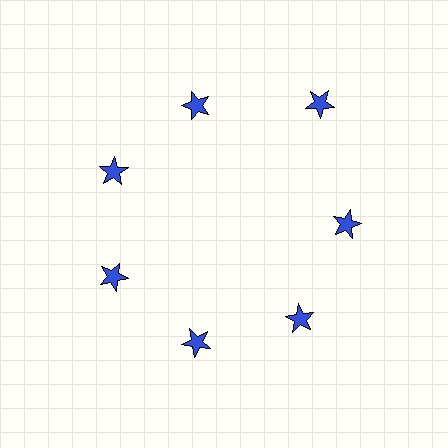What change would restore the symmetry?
The symmetry would be restored by moving it inward, back onto the ring so that all 7 stars sit at equal angles and equal distance from the center.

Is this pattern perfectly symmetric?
No. The 7 blue stars are arranged in a ring, but one element near the 1 o'clock position is pushed outward from the center, breaking the 7-fold rotational symmetry.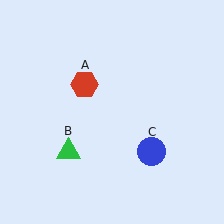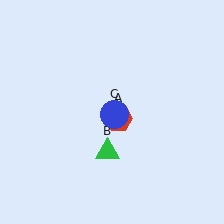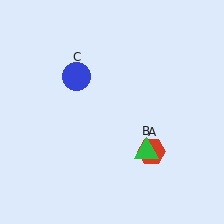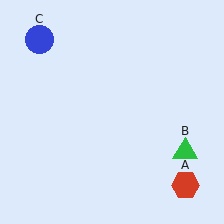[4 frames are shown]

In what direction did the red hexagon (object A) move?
The red hexagon (object A) moved down and to the right.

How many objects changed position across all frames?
3 objects changed position: red hexagon (object A), green triangle (object B), blue circle (object C).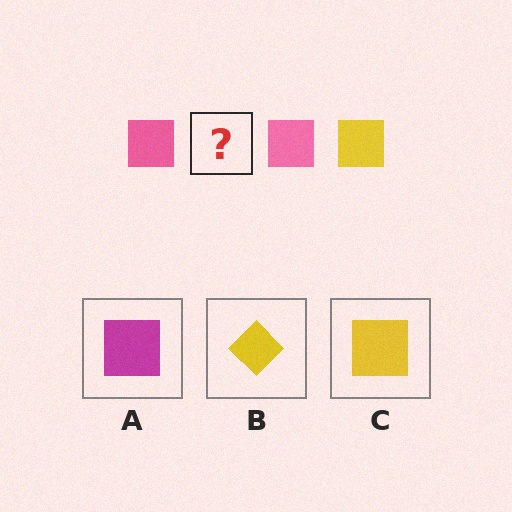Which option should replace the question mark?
Option C.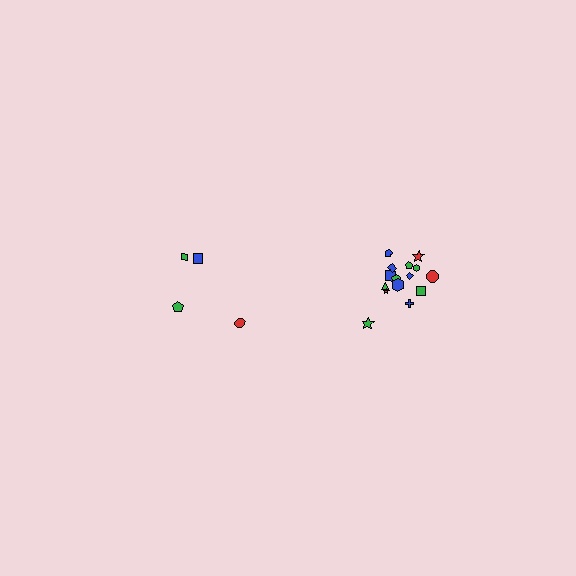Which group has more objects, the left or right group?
The right group.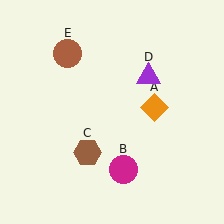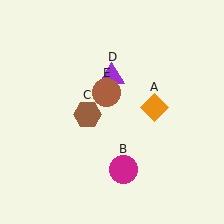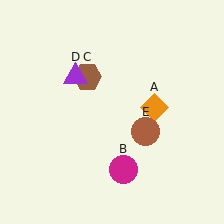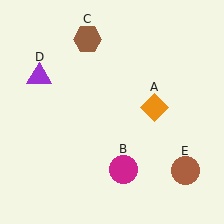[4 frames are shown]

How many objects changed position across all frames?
3 objects changed position: brown hexagon (object C), purple triangle (object D), brown circle (object E).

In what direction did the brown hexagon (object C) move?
The brown hexagon (object C) moved up.